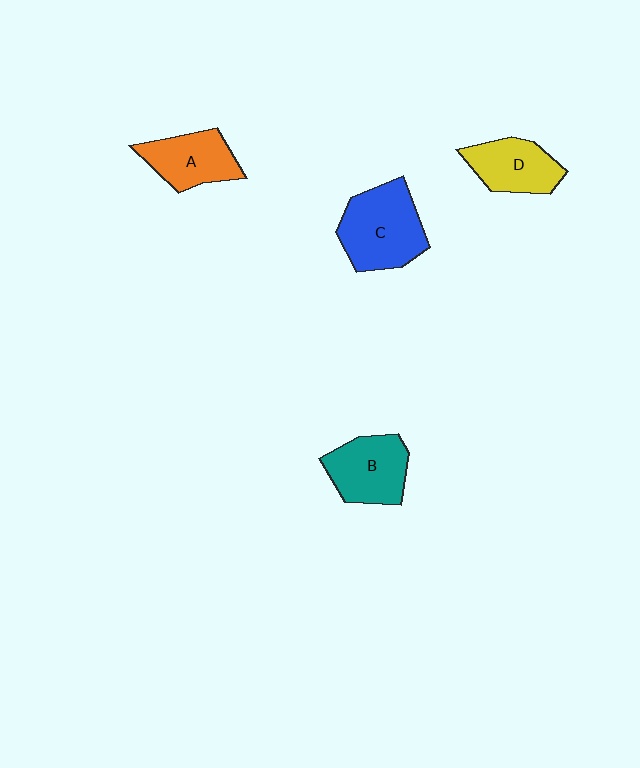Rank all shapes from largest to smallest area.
From largest to smallest: C (blue), B (teal), D (yellow), A (orange).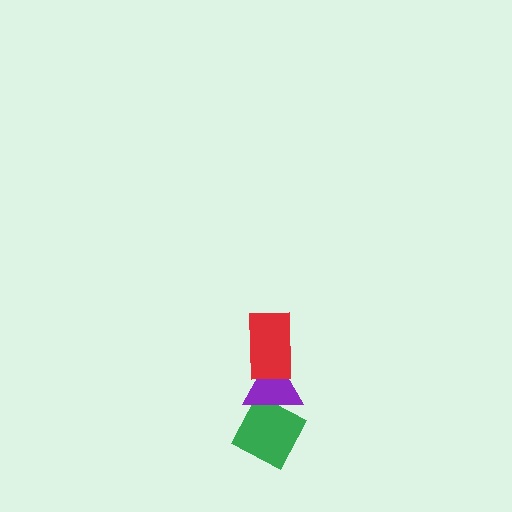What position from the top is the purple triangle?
The purple triangle is 2nd from the top.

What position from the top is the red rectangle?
The red rectangle is 1st from the top.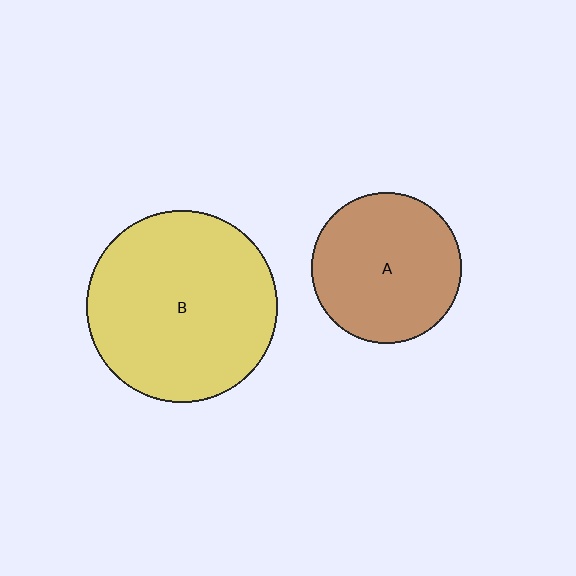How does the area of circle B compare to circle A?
Approximately 1.6 times.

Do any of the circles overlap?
No, none of the circles overlap.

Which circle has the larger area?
Circle B (yellow).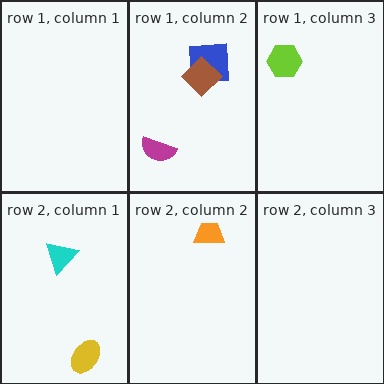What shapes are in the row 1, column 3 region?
The lime hexagon.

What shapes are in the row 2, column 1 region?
The yellow ellipse, the cyan triangle.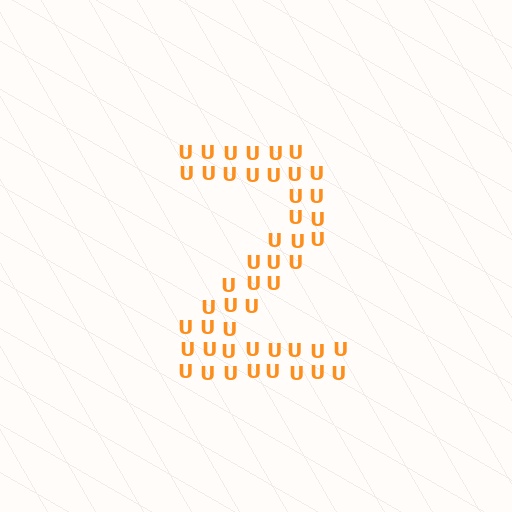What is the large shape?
The large shape is the digit 2.